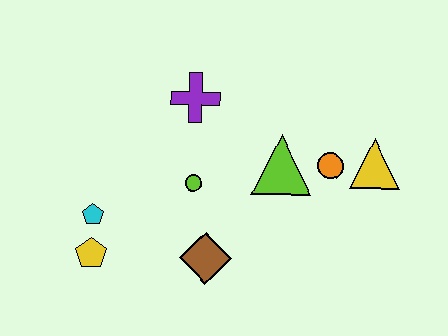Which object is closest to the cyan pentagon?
The yellow pentagon is closest to the cyan pentagon.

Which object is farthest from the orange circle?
The yellow pentagon is farthest from the orange circle.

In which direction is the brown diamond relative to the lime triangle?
The brown diamond is below the lime triangle.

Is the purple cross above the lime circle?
Yes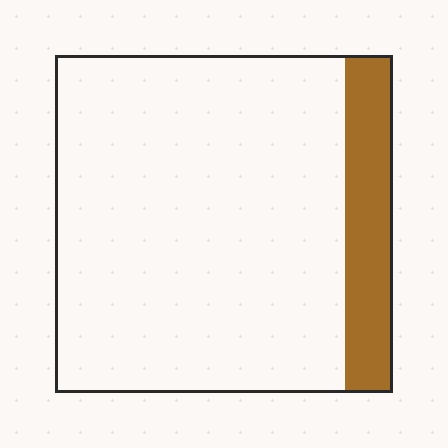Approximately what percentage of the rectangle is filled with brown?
Approximately 15%.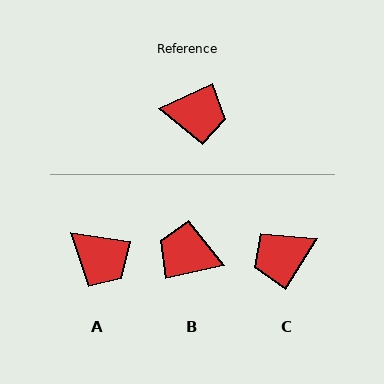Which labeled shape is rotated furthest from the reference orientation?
B, about 168 degrees away.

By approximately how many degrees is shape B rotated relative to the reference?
Approximately 168 degrees counter-clockwise.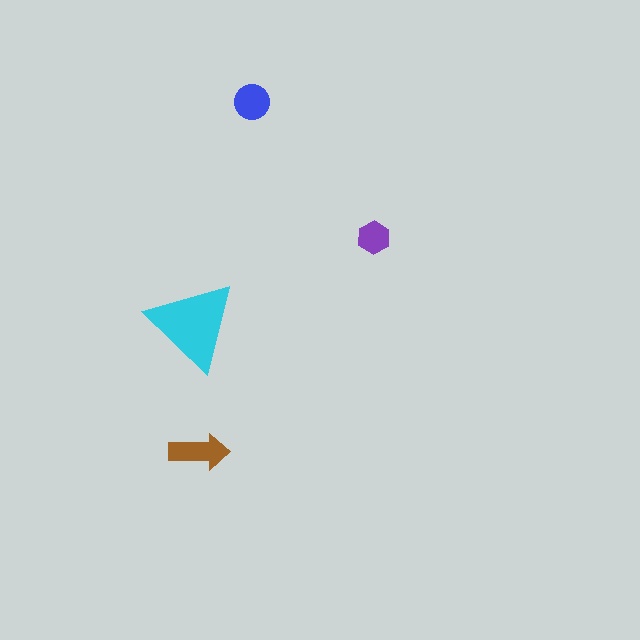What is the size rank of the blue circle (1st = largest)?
3rd.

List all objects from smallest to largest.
The purple hexagon, the blue circle, the brown arrow, the cyan triangle.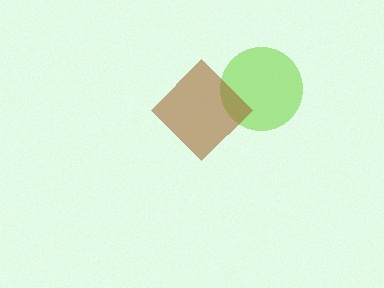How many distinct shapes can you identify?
There are 2 distinct shapes: a lime circle, a brown diamond.